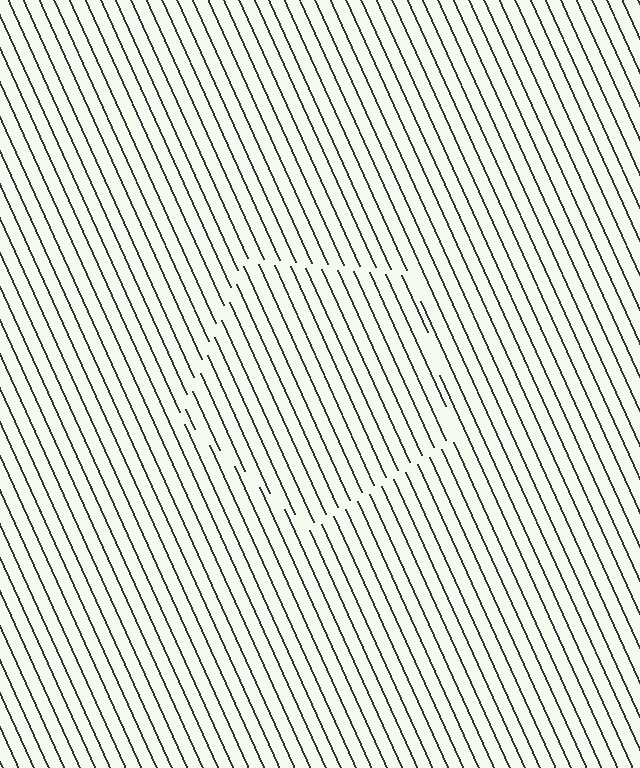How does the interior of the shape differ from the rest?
The interior of the shape contains the same grating, shifted by half a period — the contour is defined by the phase discontinuity where line-ends from the inner and outer gratings abut.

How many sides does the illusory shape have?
5 sides — the line-ends trace a pentagon.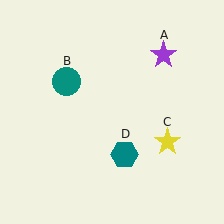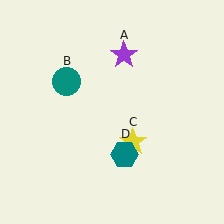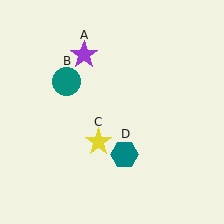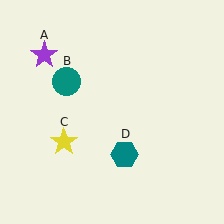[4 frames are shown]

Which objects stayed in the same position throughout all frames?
Teal circle (object B) and teal hexagon (object D) remained stationary.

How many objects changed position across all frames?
2 objects changed position: purple star (object A), yellow star (object C).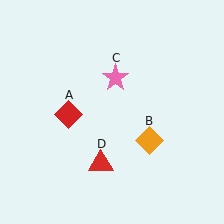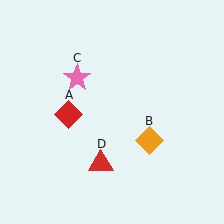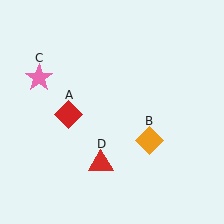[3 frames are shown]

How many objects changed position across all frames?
1 object changed position: pink star (object C).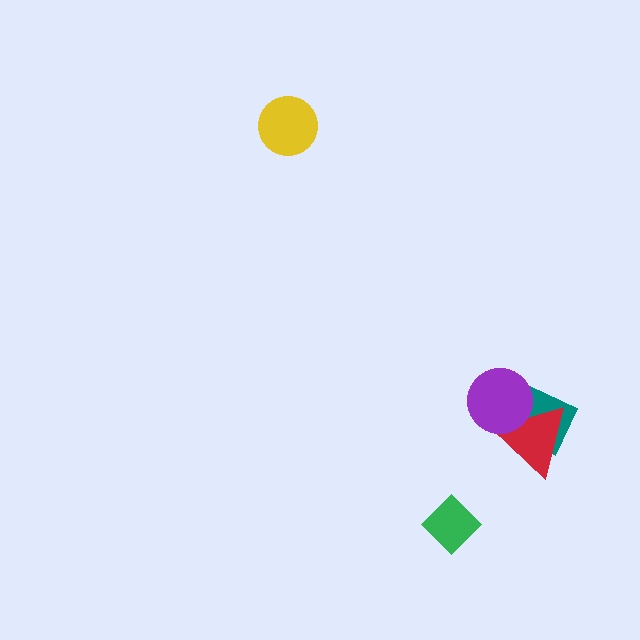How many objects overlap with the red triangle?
2 objects overlap with the red triangle.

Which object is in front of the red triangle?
The purple circle is in front of the red triangle.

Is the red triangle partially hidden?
Yes, it is partially covered by another shape.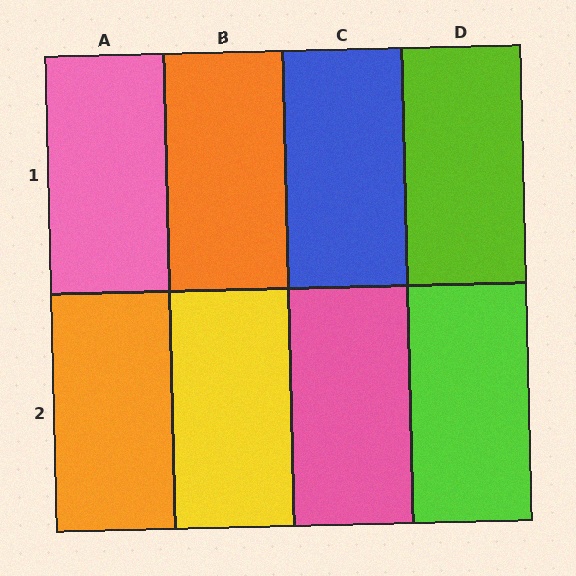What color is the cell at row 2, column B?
Yellow.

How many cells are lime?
2 cells are lime.